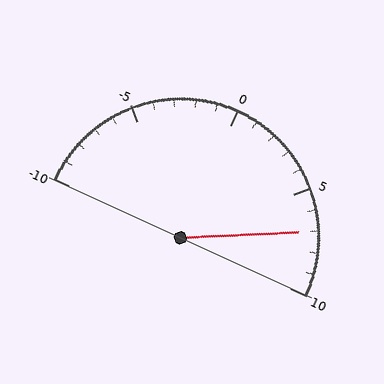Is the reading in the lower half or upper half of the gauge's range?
The reading is in the upper half of the range (-10 to 10).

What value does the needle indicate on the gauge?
The needle indicates approximately 7.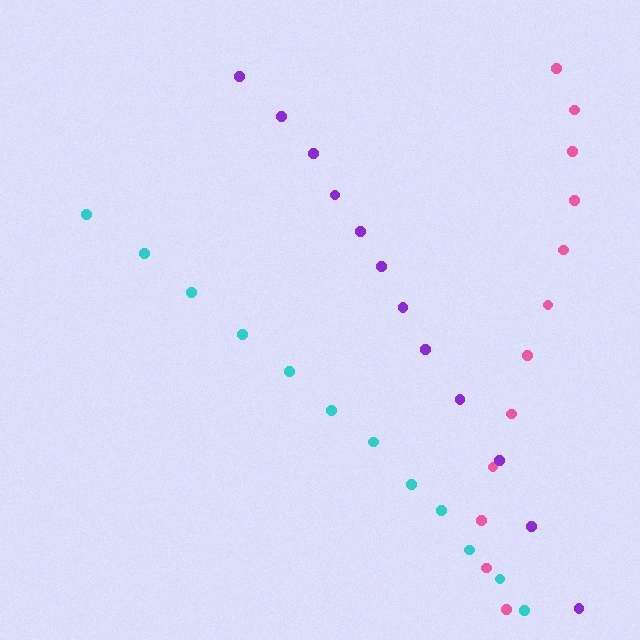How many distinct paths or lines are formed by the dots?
There are 3 distinct paths.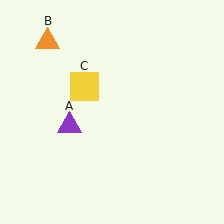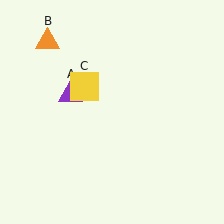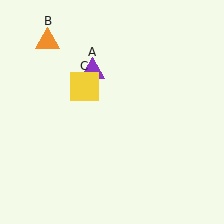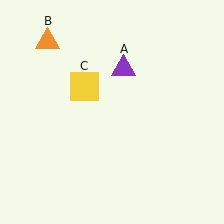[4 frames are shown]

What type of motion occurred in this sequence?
The purple triangle (object A) rotated clockwise around the center of the scene.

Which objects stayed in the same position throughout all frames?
Orange triangle (object B) and yellow square (object C) remained stationary.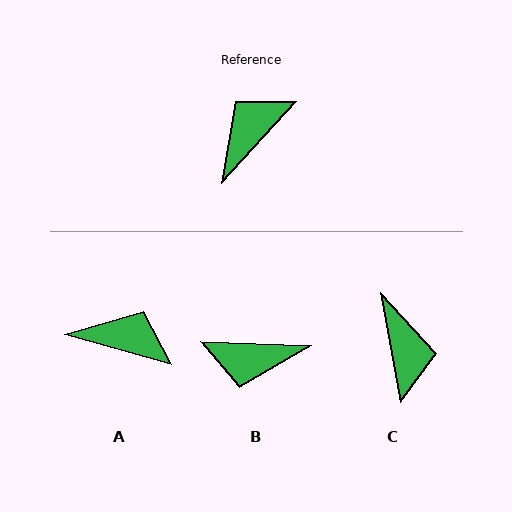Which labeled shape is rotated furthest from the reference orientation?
B, about 131 degrees away.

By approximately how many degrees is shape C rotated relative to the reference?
Approximately 127 degrees clockwise.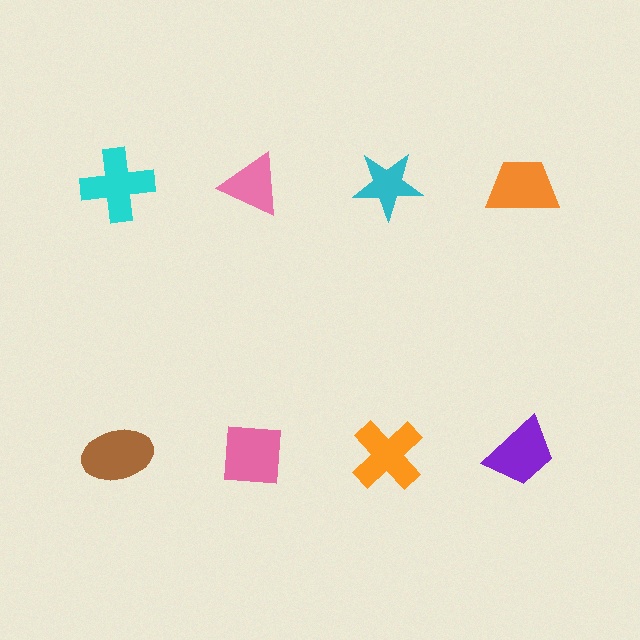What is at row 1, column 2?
A pink triangle.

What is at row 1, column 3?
A cyan star.